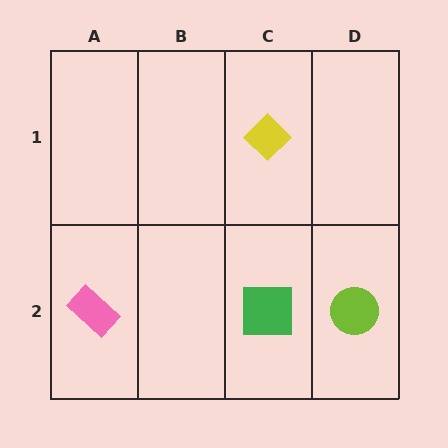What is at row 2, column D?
A lime circle.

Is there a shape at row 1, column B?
No, that cell is empty.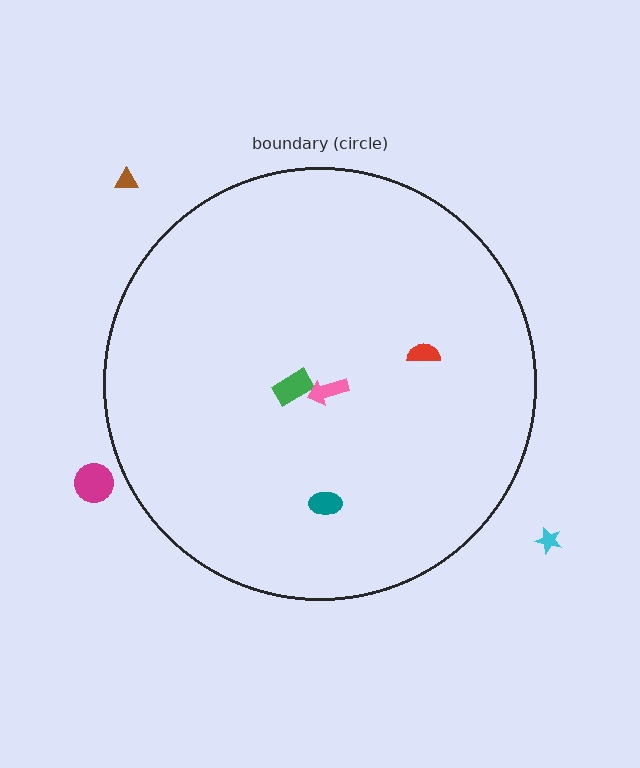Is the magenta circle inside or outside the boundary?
Outside.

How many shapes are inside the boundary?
4 inside, 3 outside.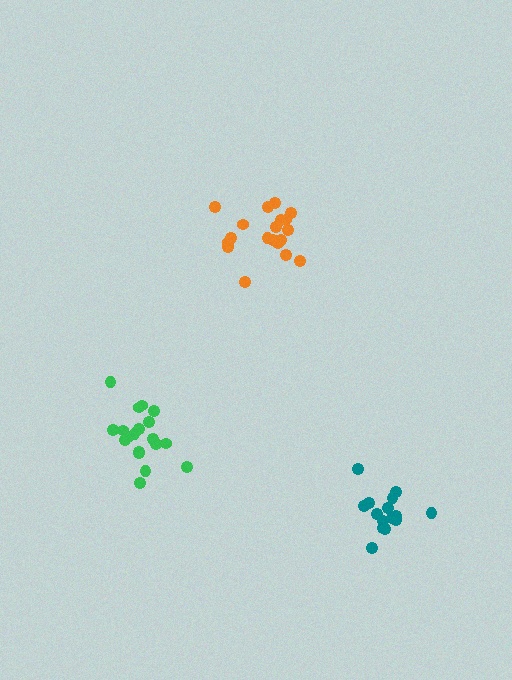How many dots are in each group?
Group 1: 19 dots, Group 2: 19 dots, Group 3: 15 dots (53 total).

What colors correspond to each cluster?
The clusters are colored: green, orange, teal.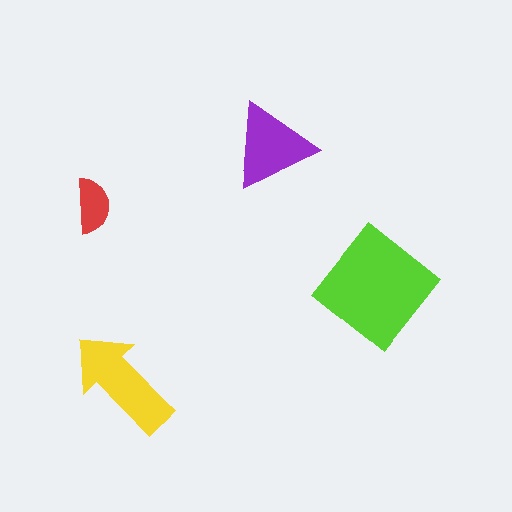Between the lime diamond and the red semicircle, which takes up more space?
The lime diamond.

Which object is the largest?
The lime diamond.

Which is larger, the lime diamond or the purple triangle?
The lime diamond.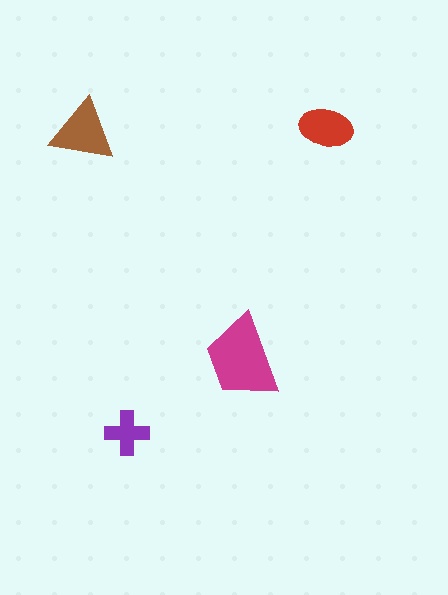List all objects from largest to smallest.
The magenta trapezoid, the brown triangle, the red ellipse, the purple cross.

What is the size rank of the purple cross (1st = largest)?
4th.